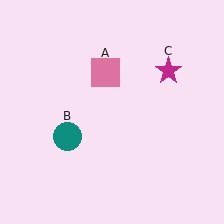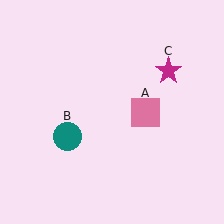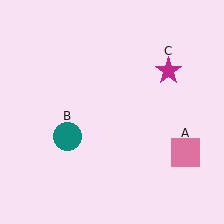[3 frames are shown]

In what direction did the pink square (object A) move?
The pink square (object A) moved down and to the right.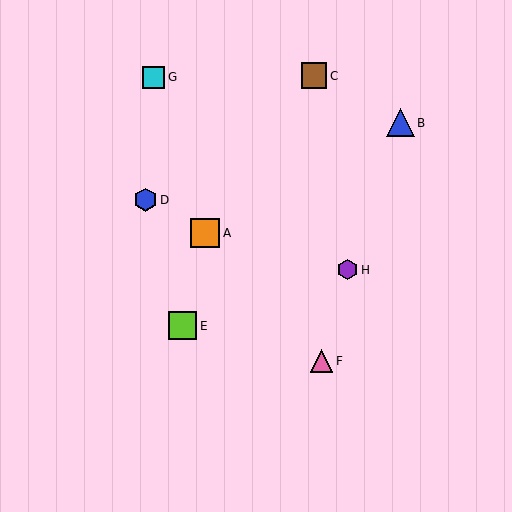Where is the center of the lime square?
The center of the lime square is at (183, 326).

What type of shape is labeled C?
Shape C is a brown square.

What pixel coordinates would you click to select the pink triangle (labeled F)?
Click at (322, 361) to select the pink triangle F.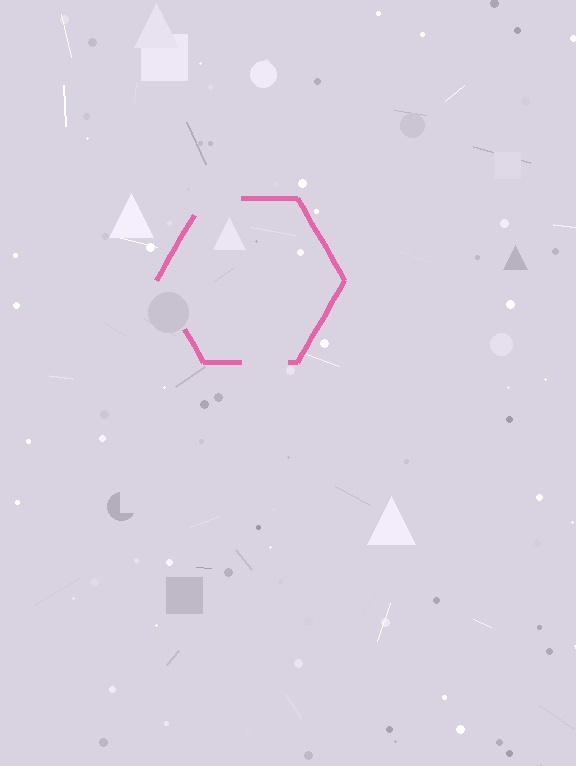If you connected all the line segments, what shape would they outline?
They would outline a hexagon.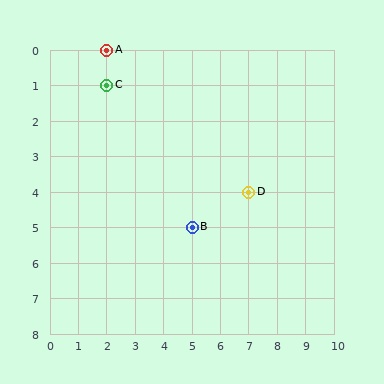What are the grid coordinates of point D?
Point D is at grid coordinates (7, 4).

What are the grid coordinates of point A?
Point A is at grid coordinates (2, 0).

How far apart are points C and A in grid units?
Points C and A are 1 row apart.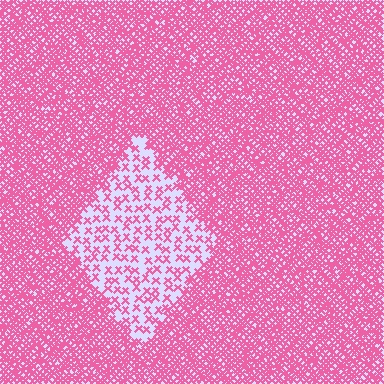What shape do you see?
I see a diamond.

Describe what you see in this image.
The image contains small pink elements arranged at two different densities. A diamond-shaped region is visible where the elements are less densely packed than the surrounding area.